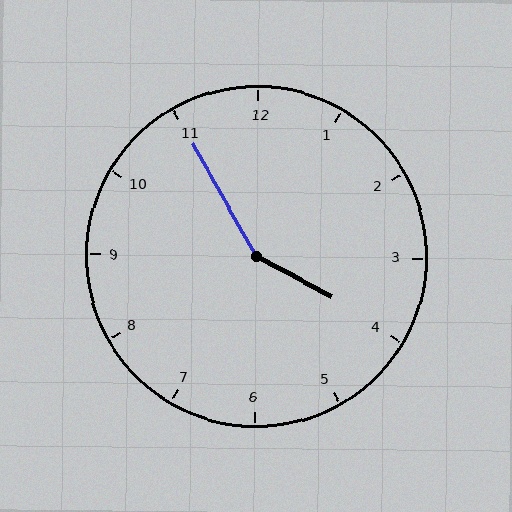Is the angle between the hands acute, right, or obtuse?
It is obtuse.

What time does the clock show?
3:55.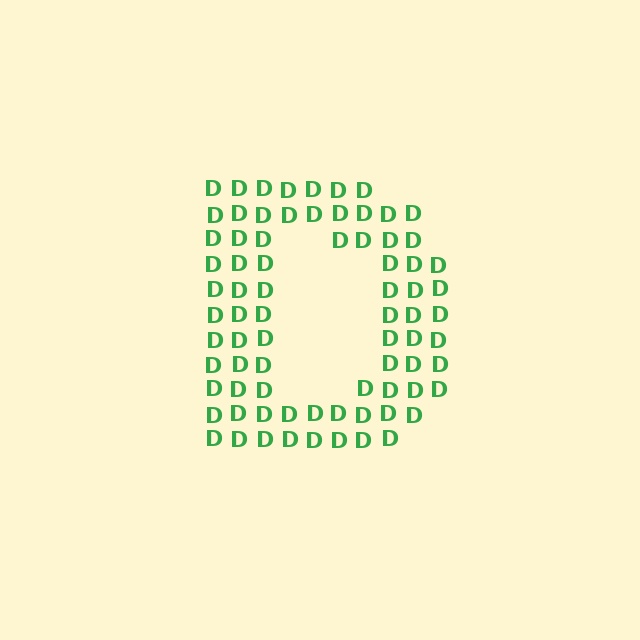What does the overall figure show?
The overall figure shows the letter D.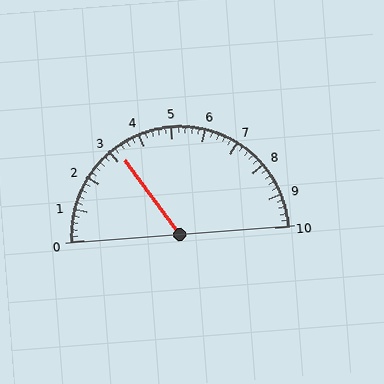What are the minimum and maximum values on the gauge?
The gauge ranges from 0 to 10.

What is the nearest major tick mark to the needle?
The nearest major tick mark is 3.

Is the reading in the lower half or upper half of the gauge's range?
The reading is in the lower half of the range (0 to 10).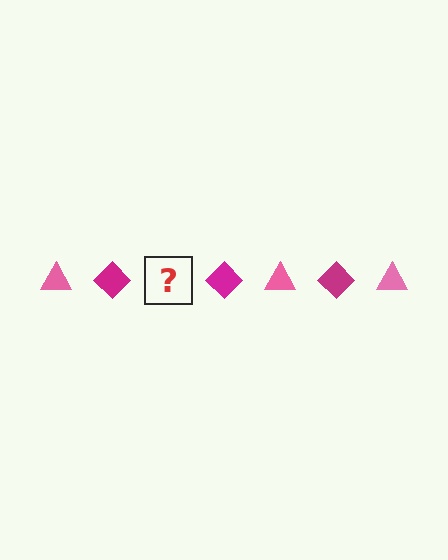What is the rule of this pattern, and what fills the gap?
The rule is that the pattern alternates between pink triangle and magenta diamond. The gap should be filled with a pink triangle.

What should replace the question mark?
The question mark should be replaced with a pink triangle.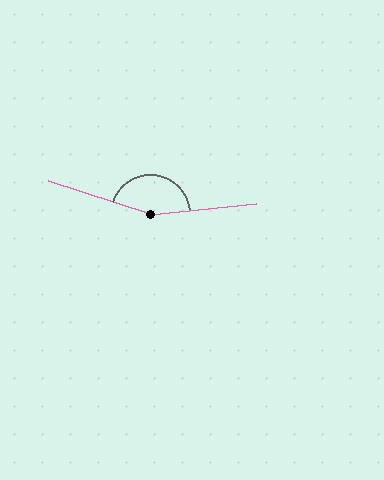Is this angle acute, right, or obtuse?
It is obtuse.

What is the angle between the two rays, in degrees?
Approximately 156 degrees.